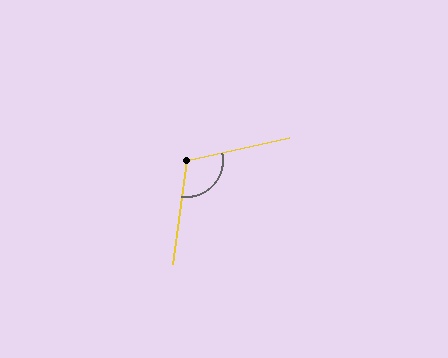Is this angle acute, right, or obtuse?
It is obtuse.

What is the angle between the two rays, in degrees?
Approximately 110 degrees.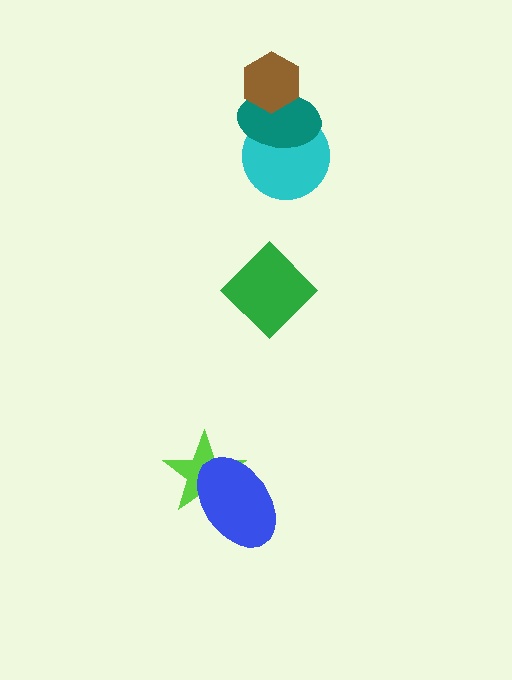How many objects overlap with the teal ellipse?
2 objects overlap with the teal ellipse.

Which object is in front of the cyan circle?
The teal ellipse is in front of the cyan circle.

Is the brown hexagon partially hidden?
No, no other shape covers it.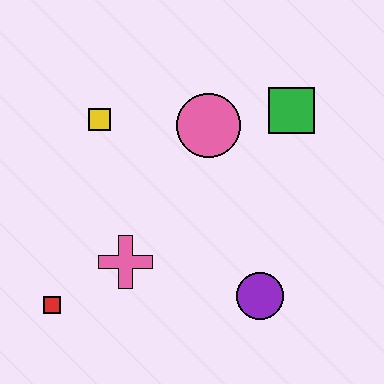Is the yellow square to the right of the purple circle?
No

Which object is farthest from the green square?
The red square is farthest from the green square.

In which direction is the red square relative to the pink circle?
The red square is below the pink circle.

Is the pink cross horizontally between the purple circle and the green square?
No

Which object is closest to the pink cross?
The red square is closest to the pink cross.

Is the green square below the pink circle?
No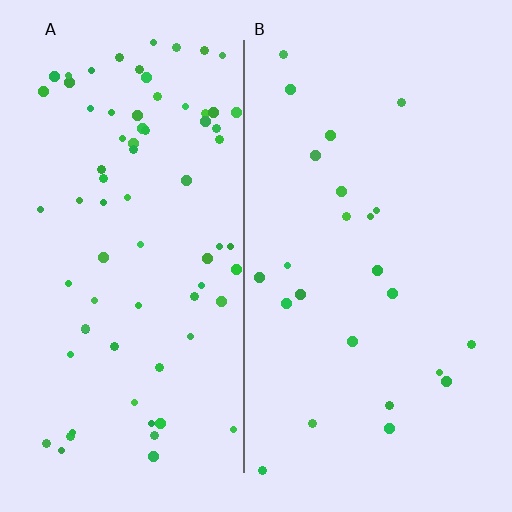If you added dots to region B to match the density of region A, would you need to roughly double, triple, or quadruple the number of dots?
Approximately triple.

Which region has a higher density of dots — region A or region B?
A (the left).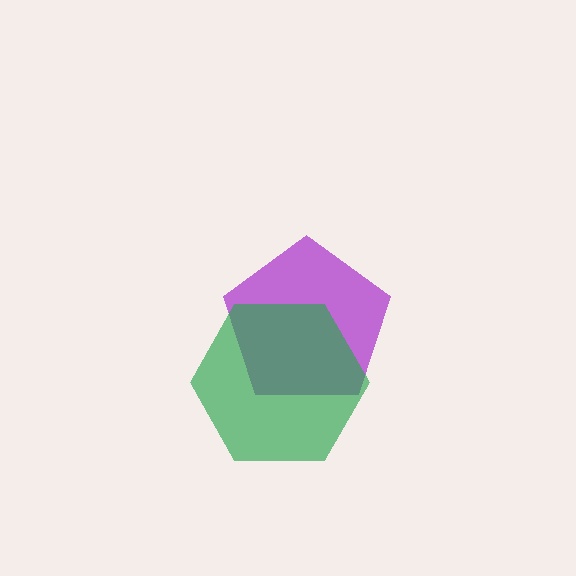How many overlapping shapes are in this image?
There are 2 overlapping shapes in the image.